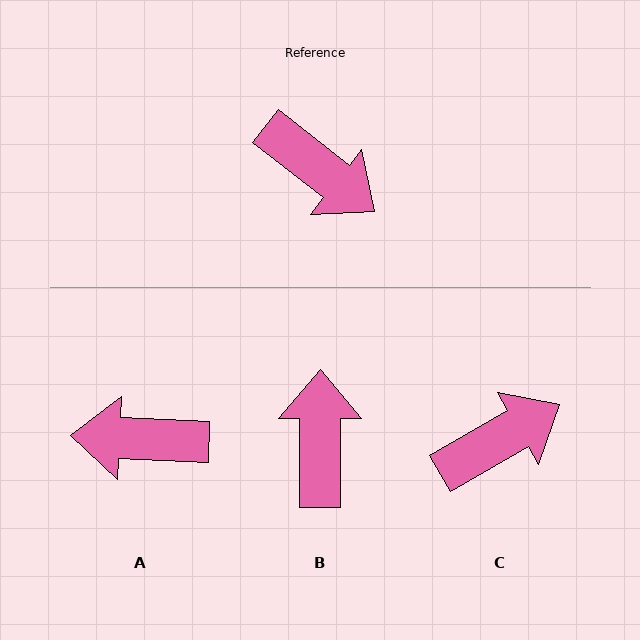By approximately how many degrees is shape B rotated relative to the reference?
Approximately 128 degrees counter-clockwise.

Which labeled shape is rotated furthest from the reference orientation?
A, about 144 degrees away.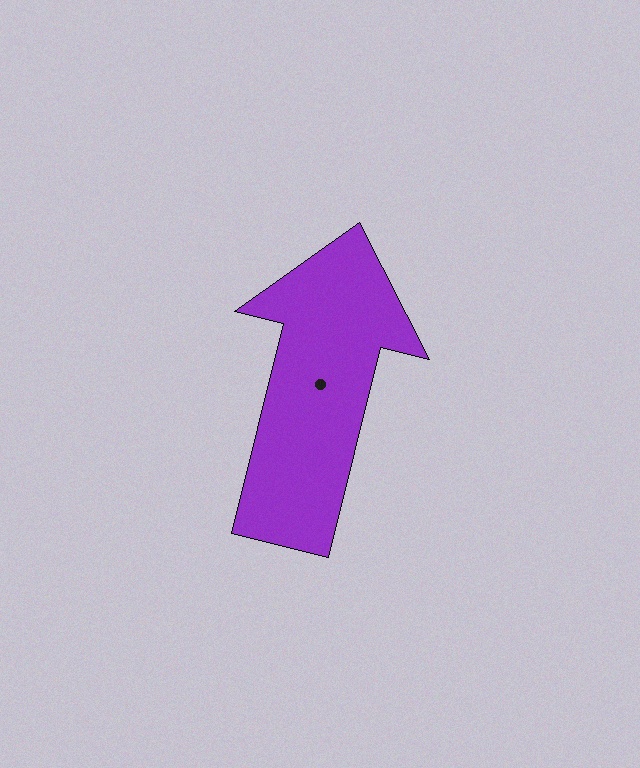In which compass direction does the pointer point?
North.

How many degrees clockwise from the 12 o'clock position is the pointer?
Approximately 14 degrees.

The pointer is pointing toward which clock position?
Roughly 12 o'clock.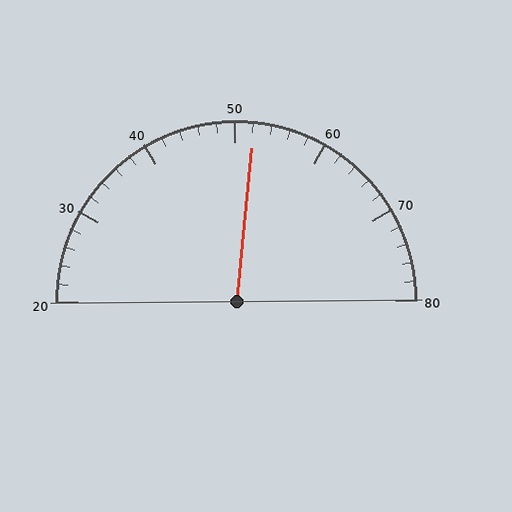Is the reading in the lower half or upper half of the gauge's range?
The reading is in the upper half of the range (20 to 80).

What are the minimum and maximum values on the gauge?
The gauge ranges from 20 to 80.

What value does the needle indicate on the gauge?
The needle indicates approximately 52.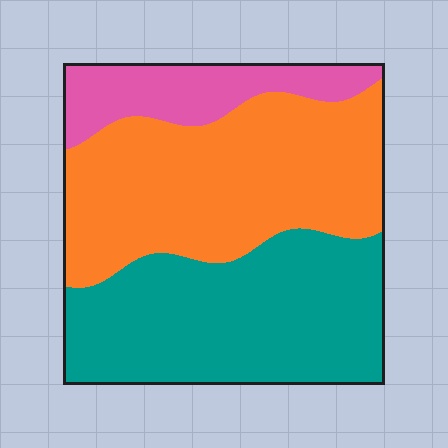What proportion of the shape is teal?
Teal covers around 40% of the shape.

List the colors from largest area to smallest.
From largest to smallest: orange, teal, pink.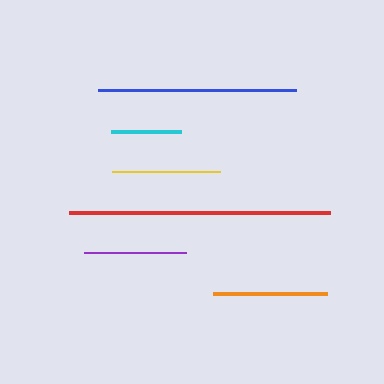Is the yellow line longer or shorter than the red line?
The red line is longer than the yellow line.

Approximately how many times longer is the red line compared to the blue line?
The red line is approximately 1.3 times the length of the blue line.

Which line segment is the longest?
The red line is the longest at approximately 261 pixels.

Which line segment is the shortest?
The cyan line is the shortest at approximately 70 pixels.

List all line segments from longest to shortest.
From longest to shortest: red, blue, orange, yellow, purple, cyan.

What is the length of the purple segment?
The purple segment is approximately 102 pixels long.